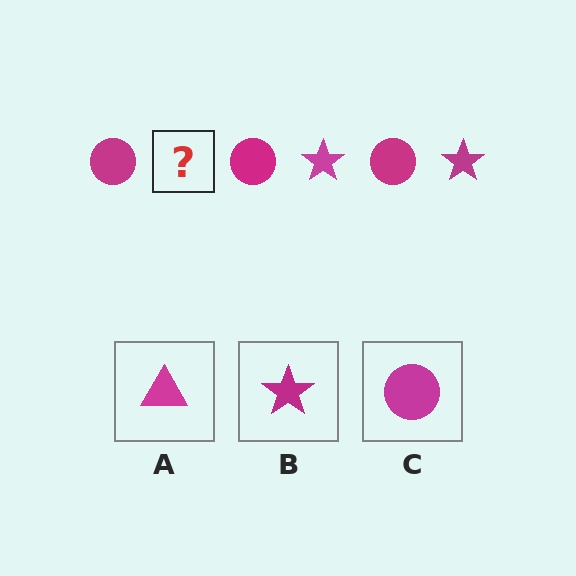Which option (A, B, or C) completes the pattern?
B.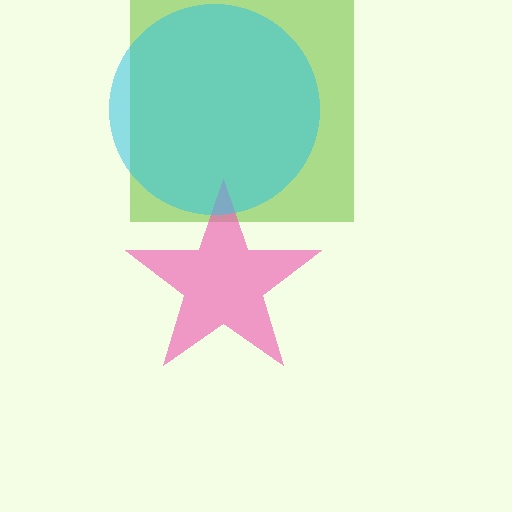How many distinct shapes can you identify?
There are 3 distinct shapes: a lime square, a pink star, a cyan circle.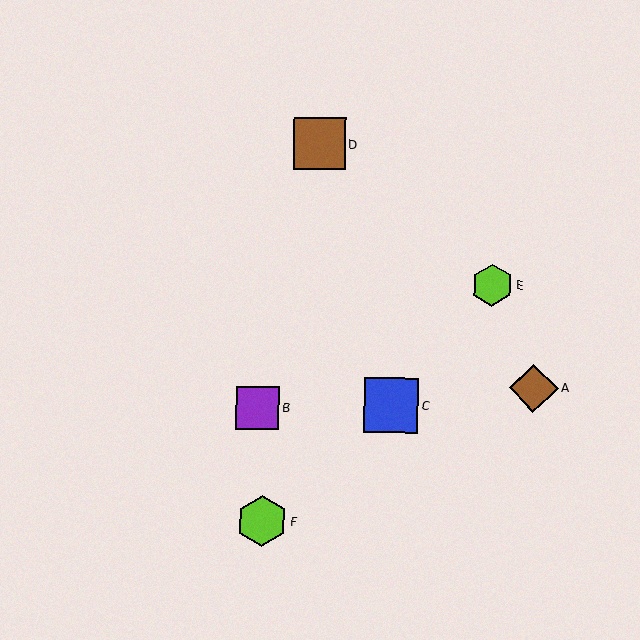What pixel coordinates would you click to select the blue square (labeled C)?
Click at (391, 405) to select the blue square C.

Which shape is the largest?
The blue square (labeled C) is the largest.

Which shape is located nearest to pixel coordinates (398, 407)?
The blue square (labeled C) at (391, 405) is nearest to that location.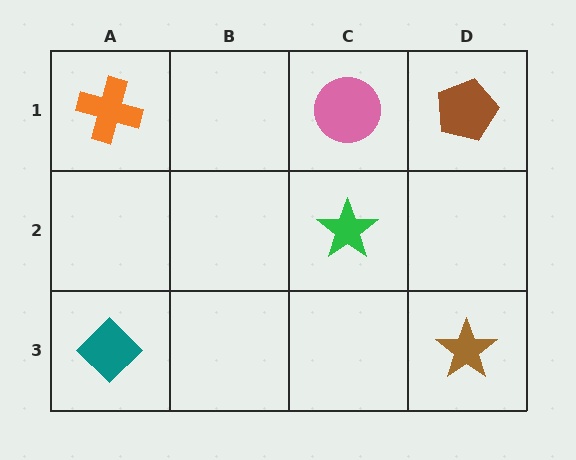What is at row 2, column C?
A green star.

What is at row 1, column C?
A pink circle.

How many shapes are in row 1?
3 shapes.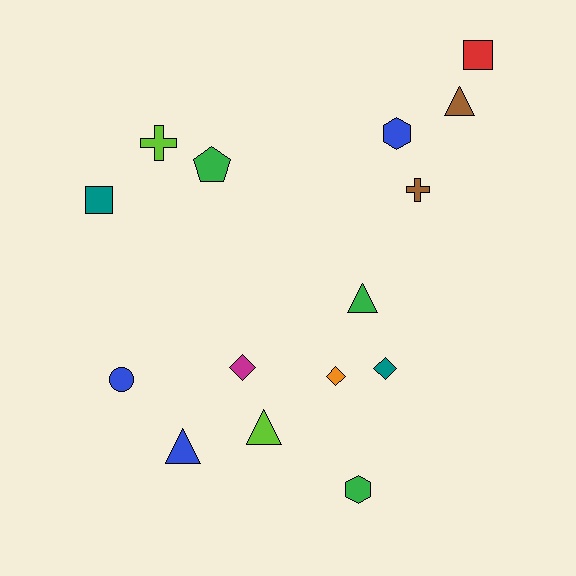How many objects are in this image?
There are 15 objects.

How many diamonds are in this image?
There are 3 diamonds.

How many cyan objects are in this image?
There are no cyan objects.